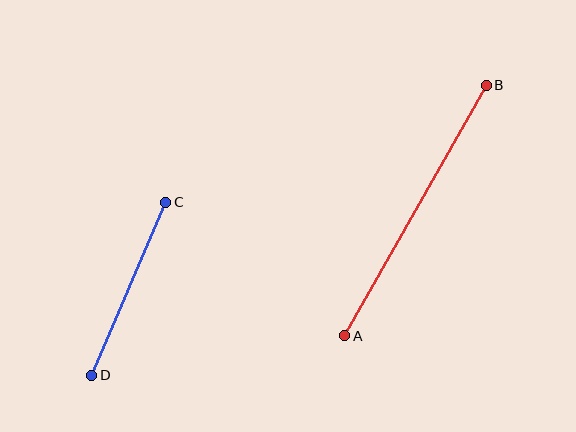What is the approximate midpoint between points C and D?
The midpoint is at approximately (129, 289) pixels.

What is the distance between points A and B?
The distance is approximately 287 pixels.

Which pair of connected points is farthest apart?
Points A and B are farthest apart.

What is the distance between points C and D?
The distance is approximately 188 pixels.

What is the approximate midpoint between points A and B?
The midpoint is at approximately (416, 211) pixels.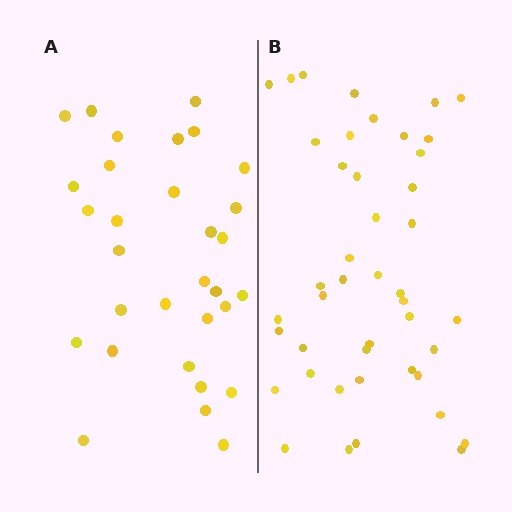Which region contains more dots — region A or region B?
Region B (the right region) has more dots.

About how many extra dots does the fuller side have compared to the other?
Region B has approximately 15 more dots than region A.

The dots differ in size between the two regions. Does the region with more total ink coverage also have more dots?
No. Region A has more total ink coverage because its dots are larger, but region B actually contains more individual dots. Total area can be misleading — the number of items is what matters here.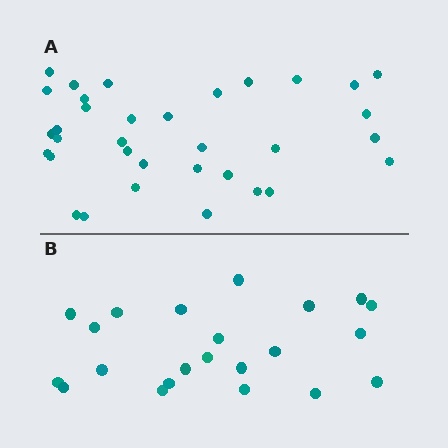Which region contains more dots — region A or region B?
Region A (the top region) has more dots.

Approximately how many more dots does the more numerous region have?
Region A has roughly 12 or so more dots than region B.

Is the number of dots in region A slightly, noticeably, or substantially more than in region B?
Region A has substantially more. The ratio is roughly 1.5 to 1.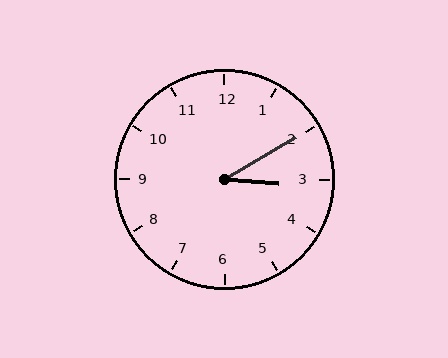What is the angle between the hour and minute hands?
Approximately 35 degrees.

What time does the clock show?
3:10.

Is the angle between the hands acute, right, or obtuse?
It is acute.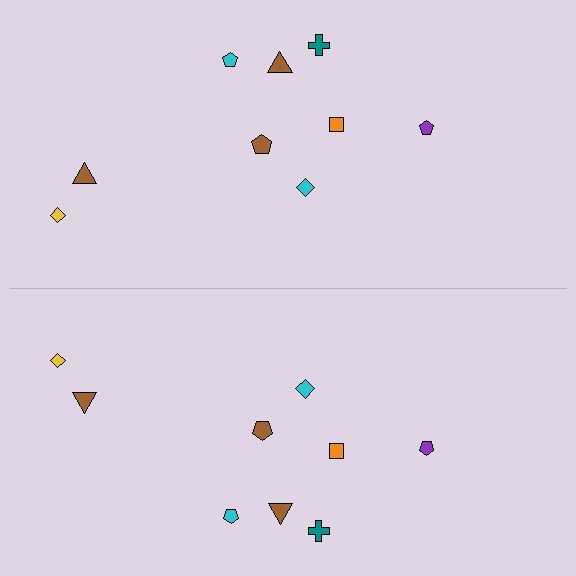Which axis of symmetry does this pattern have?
The pattern has a horizontal axis of symmetry running through the center of the image.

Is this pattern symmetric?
Yes, this pattern has bilateral (reflection) symmetry.